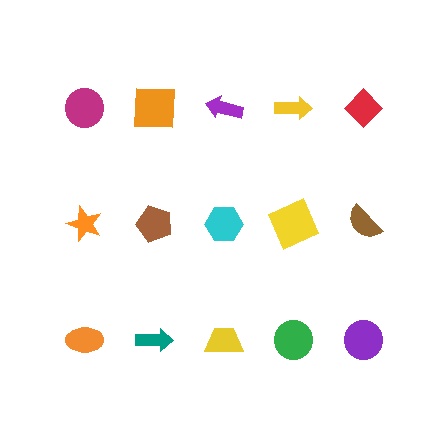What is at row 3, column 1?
An orange ellipse.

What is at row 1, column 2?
An orange square.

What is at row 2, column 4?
A yellow square.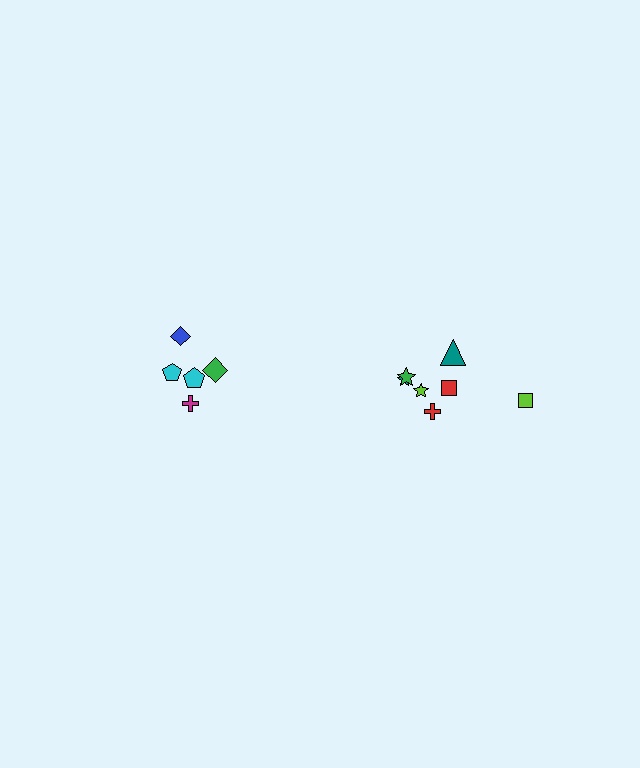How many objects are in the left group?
There are 5 objects.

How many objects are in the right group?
There are 7 objects.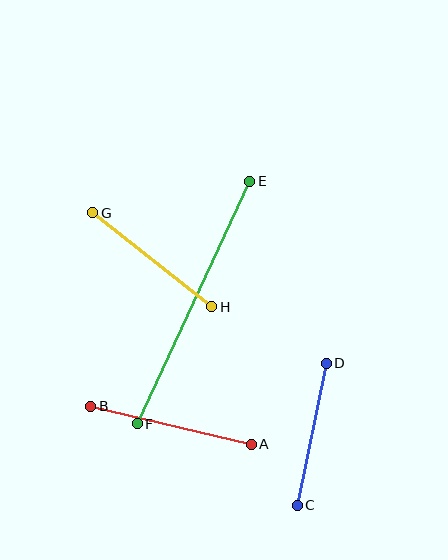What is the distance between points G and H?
The distance is approximately 152 pixels.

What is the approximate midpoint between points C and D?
The midpoint is at approximately (312, 434) pixels.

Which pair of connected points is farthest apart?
Points E and F are farthest apart.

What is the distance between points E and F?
The distance is approximately 267 pixels.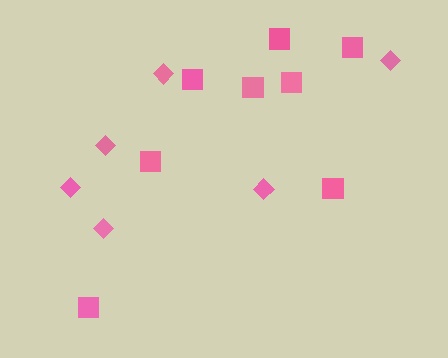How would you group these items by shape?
There are 2 groups: one group of squares (8) and one group of diamonds (6).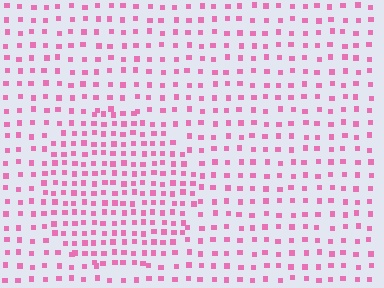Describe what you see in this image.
The image contains small pink elements arranged at two different densities. A circle-shaped region is visible where the elements are more densely packed than the surrounding area.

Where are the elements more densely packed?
The elements are more densely packed inside the circle boundary.